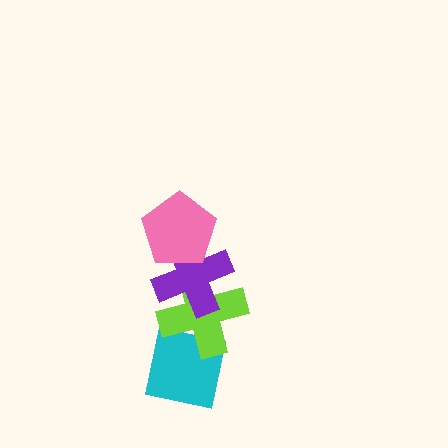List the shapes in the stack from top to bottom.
From top to bottom: the pink pentagon, the purple cross, the lime cross, the cyan square.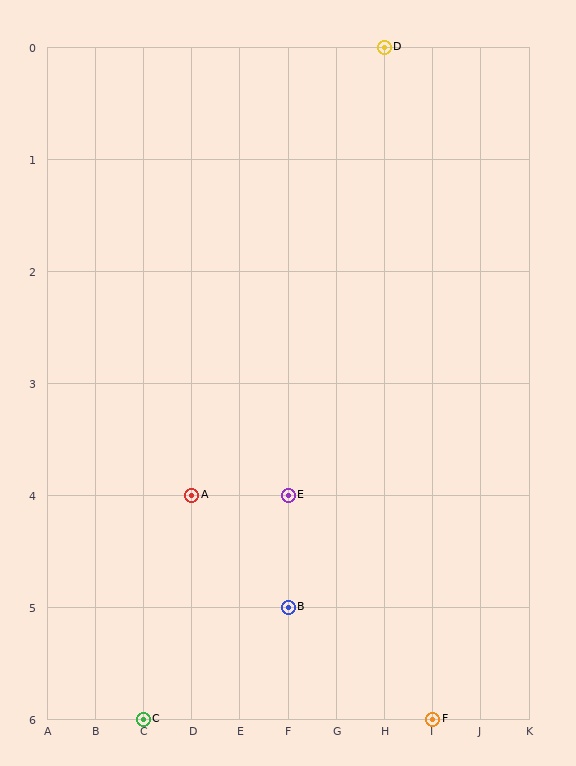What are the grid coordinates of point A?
Point A is at grid coordinates (D, 4).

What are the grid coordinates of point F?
Point F is at grid coordinates (I, 6).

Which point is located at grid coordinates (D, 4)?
Point A is at (D, 4).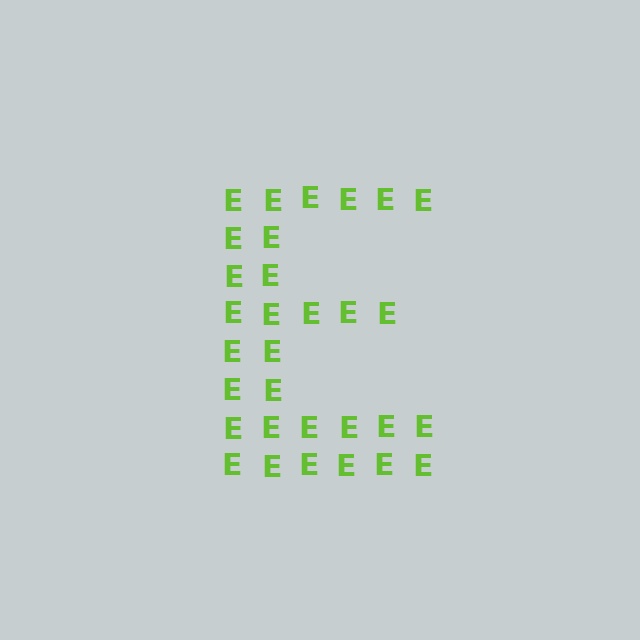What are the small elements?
The small elements are letter E's.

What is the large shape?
The large shape is the letter E.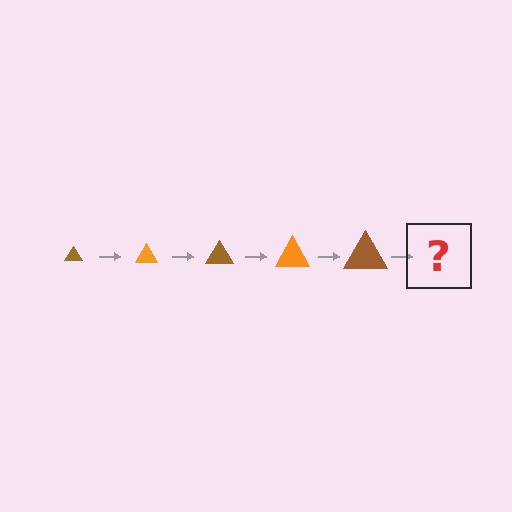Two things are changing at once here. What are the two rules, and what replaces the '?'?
The two rules are that the triangle grows larger each step and the color cycles through brown and orange. The '?' should be an orange triangle, larger than the previous one.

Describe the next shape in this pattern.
It should be an orange triangle, larger than the previous one.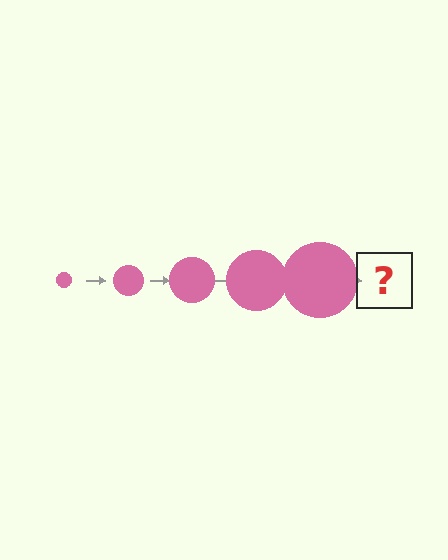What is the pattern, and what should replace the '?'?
The pattern is that the circle gets progressively larger each step. The '?' should be a pink circle, larger than the previous one.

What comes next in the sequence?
The next element should be a pink circle, larger than the previous one.